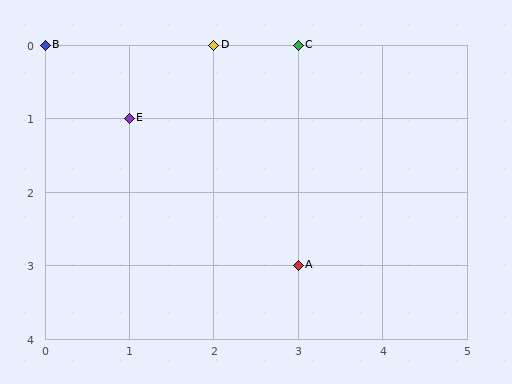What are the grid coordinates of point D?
Point D is at grid coordinates (2, 0).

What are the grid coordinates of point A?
Point A is at grid coordinates (3, 3).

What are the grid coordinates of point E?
Point E is at grid coordinates (1, 1).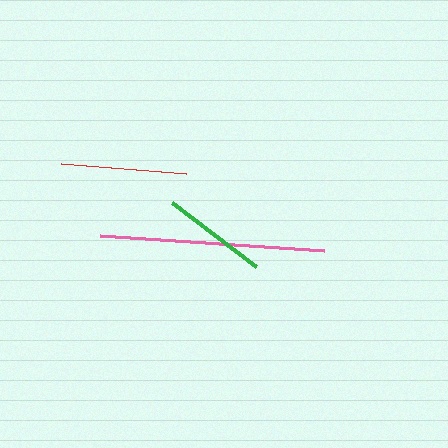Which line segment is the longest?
The pink line is the longest at approximately 225 pixels.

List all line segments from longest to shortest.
From longest to shortest: pink, red, green.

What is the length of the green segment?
The green segment is approximately 105 pixels long.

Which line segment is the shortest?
The green line is the shortest at approximately 105 pixels.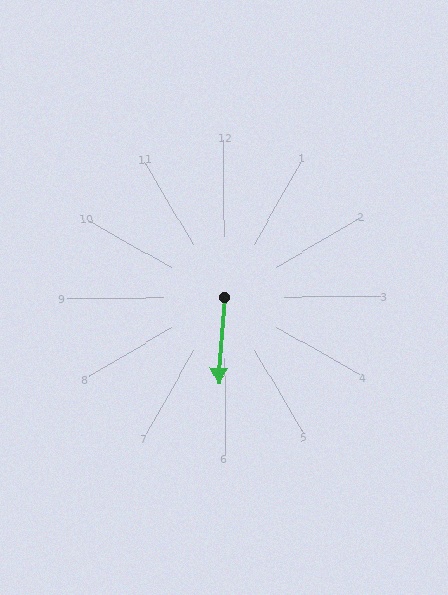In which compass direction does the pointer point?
South.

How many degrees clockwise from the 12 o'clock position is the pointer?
Approximately 184 degrees.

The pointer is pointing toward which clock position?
Roughly 6 o'clock.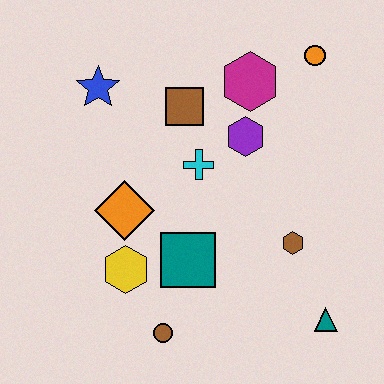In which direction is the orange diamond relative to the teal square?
The orange diamond is to the left of the teal square.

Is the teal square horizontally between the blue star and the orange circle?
Yes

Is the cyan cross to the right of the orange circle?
No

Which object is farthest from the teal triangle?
The blue star is farthest from the teal triangle.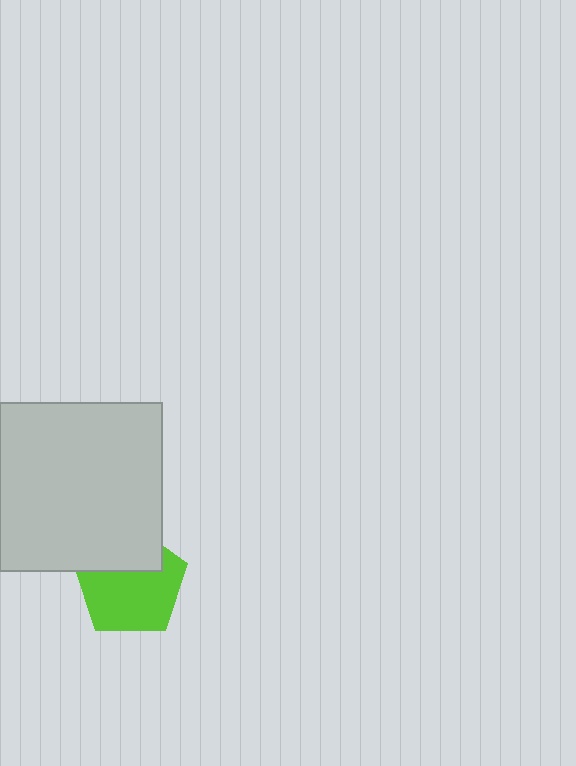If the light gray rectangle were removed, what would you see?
You would see the complete lime pentagon.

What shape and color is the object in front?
The object in front is a light gray rectangle.